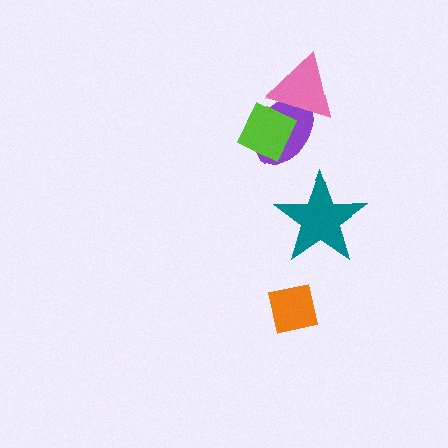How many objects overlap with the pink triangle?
2 objects overlap with the pink triangle.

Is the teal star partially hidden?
No, no other shape covers it.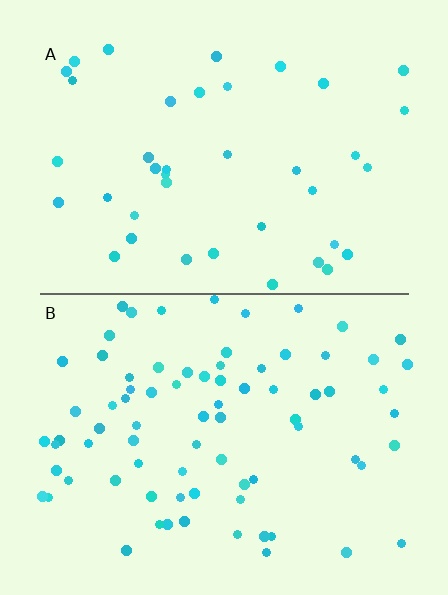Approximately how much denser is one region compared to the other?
Approximately 2.0× — region B over region A.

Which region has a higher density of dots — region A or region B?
B (the bottom).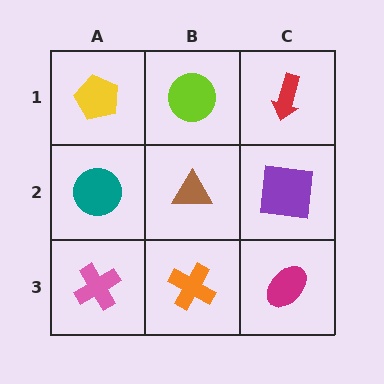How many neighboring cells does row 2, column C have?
3.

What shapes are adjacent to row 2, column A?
A yellow pentagon (row 1, column A), a pink cross (row 3, column A), a brown triangle (row 2, column B).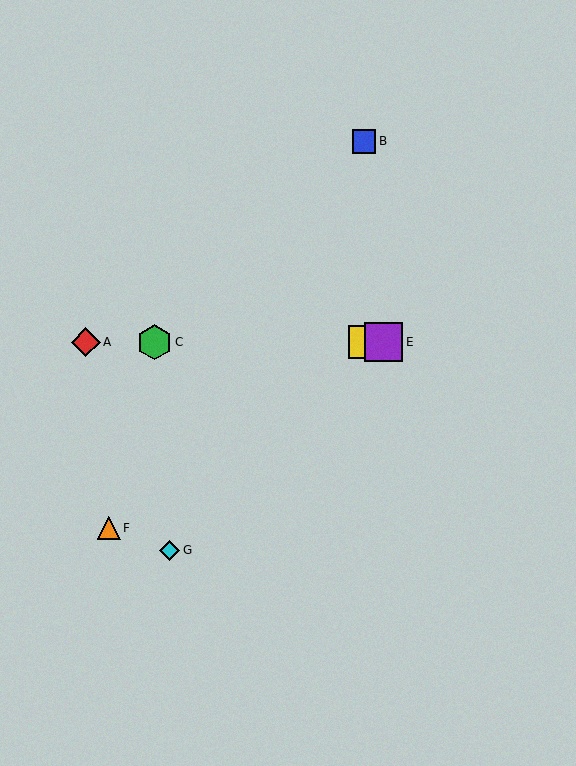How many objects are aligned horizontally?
4 objects (A, C, D, E) are aligned horizontally.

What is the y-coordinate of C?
Object C is at y≈342.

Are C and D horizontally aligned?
Yes, both are at y≈342.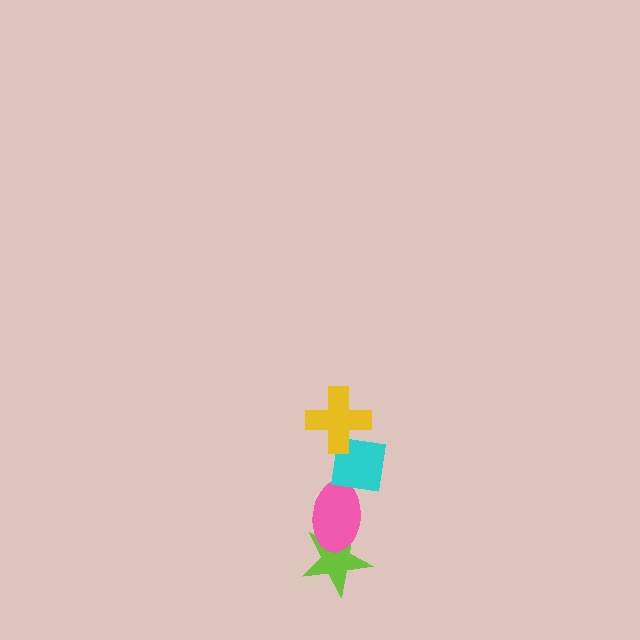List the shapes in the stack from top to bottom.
From top to bottom: the yellow cross, the cyan square, the pink ellipse, the lime star.